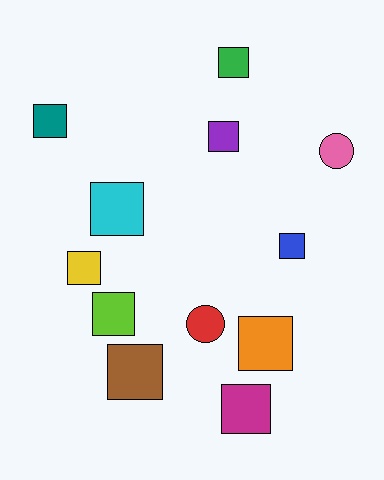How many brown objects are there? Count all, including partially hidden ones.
There is 1 brown object.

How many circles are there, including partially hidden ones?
There are 2 circles.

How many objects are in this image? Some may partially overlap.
There are 12 objects.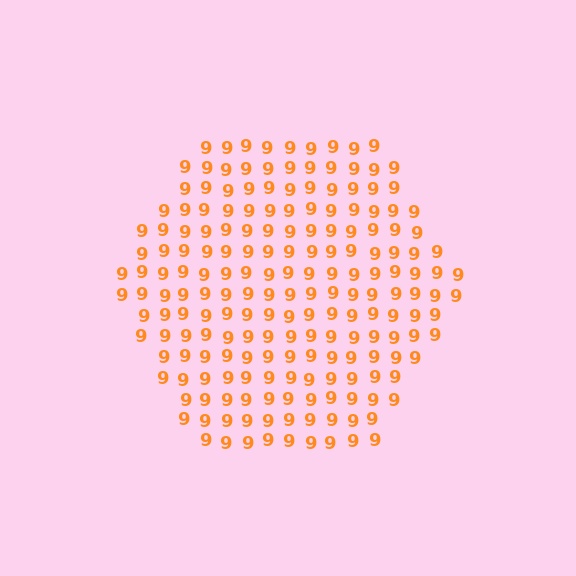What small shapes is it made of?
It is made of small digit 9's.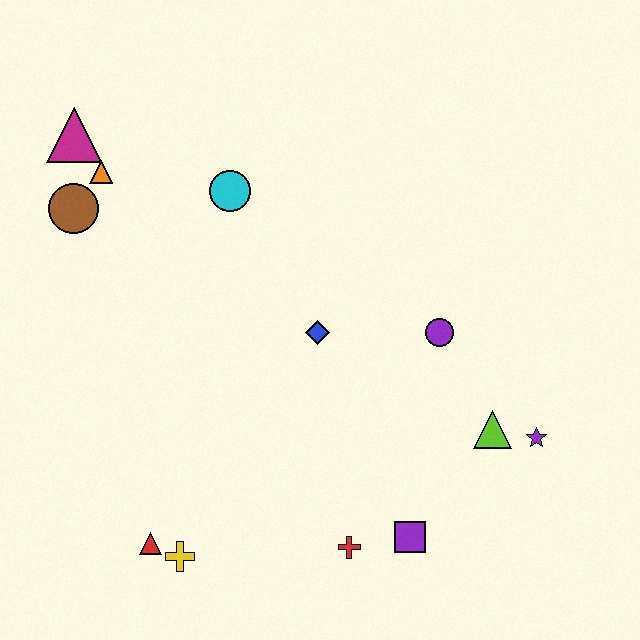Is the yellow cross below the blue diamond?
Yes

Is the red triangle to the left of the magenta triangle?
No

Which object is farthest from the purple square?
The magenta triangle is farthest from the purple square.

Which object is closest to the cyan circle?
The orange triangle is closest to the cyan circle.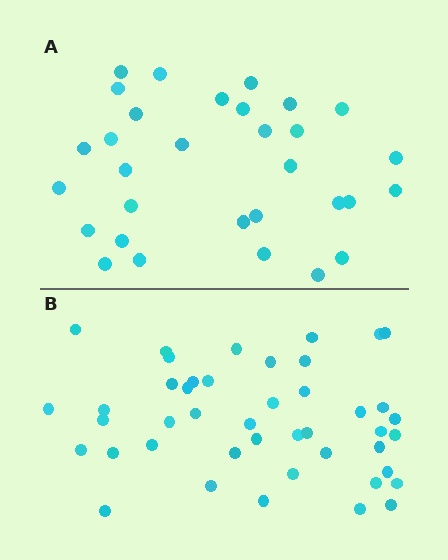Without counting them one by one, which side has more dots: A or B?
Region B (the bottom region) has more dots.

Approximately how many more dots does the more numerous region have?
Region B has approximately 15 more dots than region A.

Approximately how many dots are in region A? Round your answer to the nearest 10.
About 30 dots. (The exact count is 31, which rounds to 30.)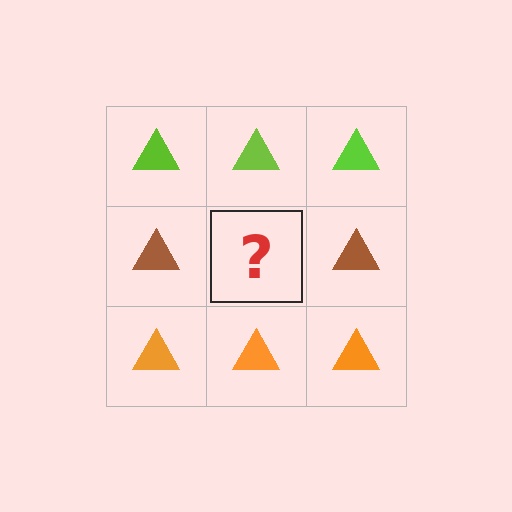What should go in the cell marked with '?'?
The missing cell should contain a brown triangle.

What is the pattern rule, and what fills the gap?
The rule is that each row has a consistent color. The gap should be filled with a brown triangle.